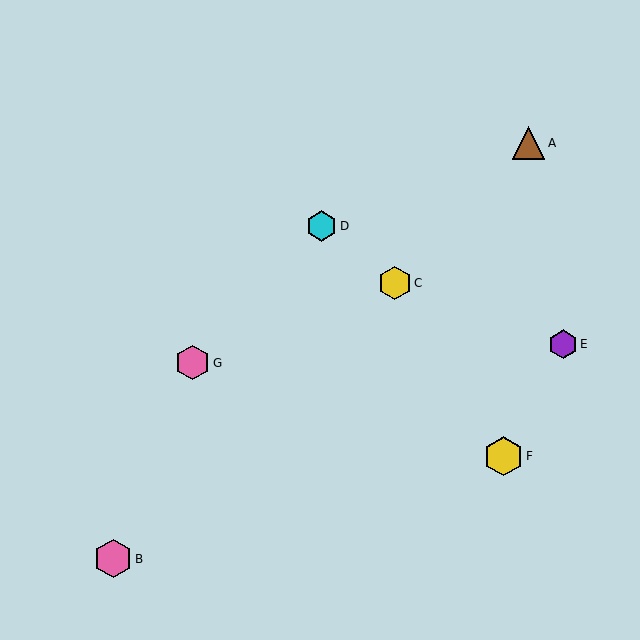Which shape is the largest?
The yellow hexagon (labeled F) is the largest.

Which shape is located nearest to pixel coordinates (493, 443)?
The yellow hexagon (labeled F) at (504, 456) is nearest to that location.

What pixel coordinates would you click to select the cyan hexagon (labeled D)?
Click at (321, 226) to select the cyan hexagon D.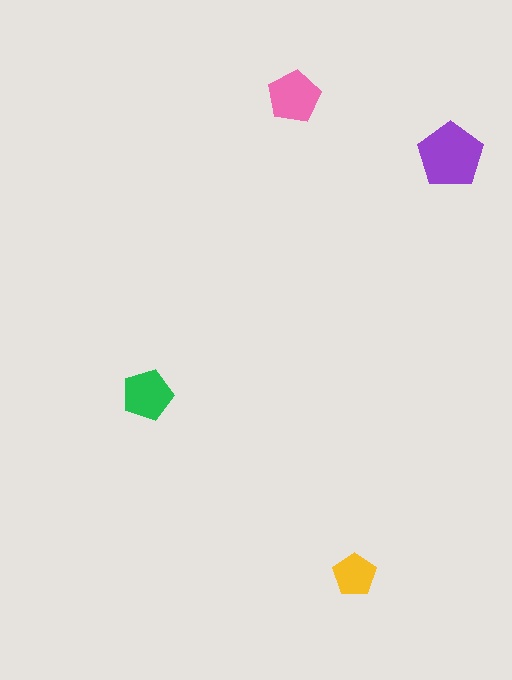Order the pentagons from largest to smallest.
the purple one, the pink one, the green one, the yellow one.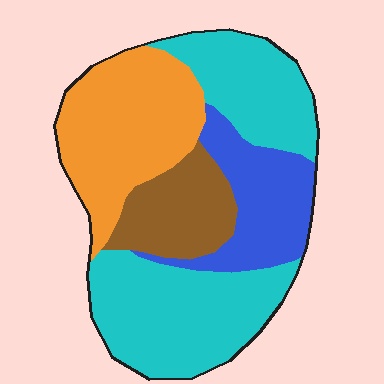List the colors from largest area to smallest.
From largest to smallest: cyan, orange, blue, brown.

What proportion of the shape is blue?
Blue covers roughly 15% of the shape.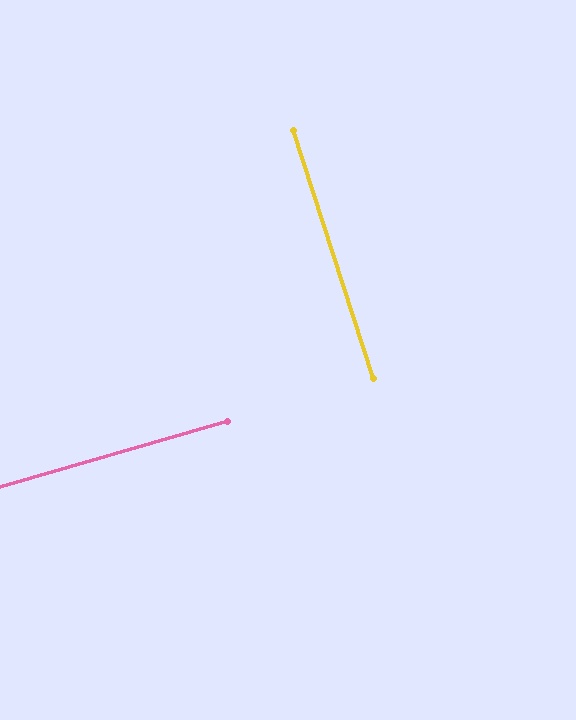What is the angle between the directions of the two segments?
Approximately 88 degrees.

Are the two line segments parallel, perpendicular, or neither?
Perpendicular — they meet at approximately 88°.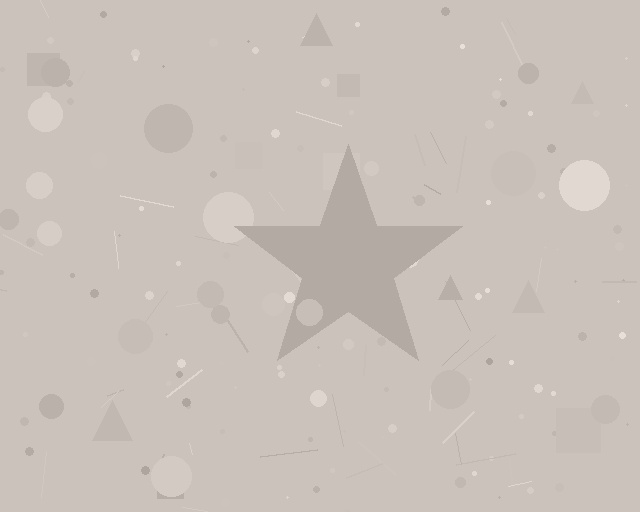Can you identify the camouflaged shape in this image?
The camouflaged shape is a star.